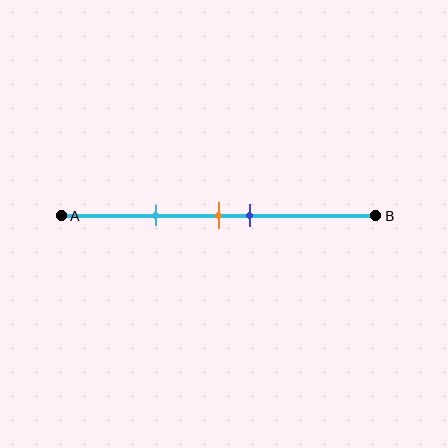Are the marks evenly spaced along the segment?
No, the marks are not evenly spaced.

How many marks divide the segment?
There are 3 marks dividing the segment.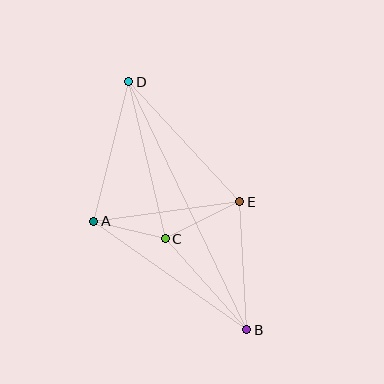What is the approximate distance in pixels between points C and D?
The distance between C and D is approximately 161 pixels.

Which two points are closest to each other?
Points A and C are closest to each other.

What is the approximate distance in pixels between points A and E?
The distance between A and E is approximately 147 pixels.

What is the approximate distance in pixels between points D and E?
The distance between D and E is approximately 163 pixels.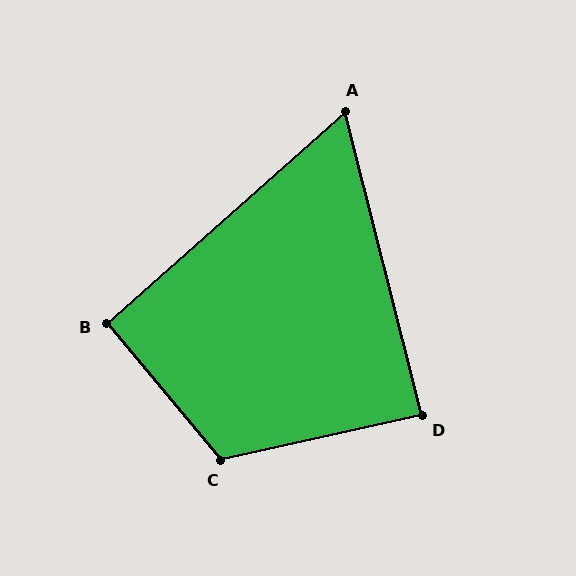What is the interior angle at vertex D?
Approximately 88 degrees (approximately right).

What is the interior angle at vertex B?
Approximately 92 degrees (approximately right).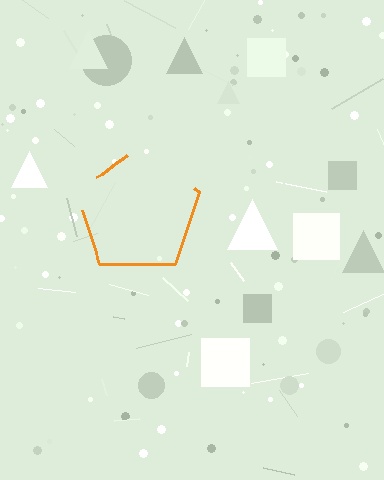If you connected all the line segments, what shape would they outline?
They would outline a pentagon.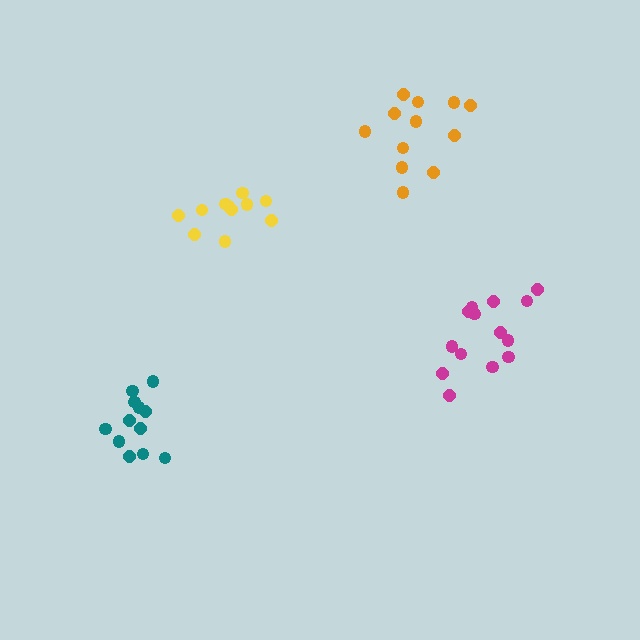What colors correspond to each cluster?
The clusters are colored: teal, yellow, orange, magenta.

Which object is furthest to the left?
The teal cluster is leftmost.